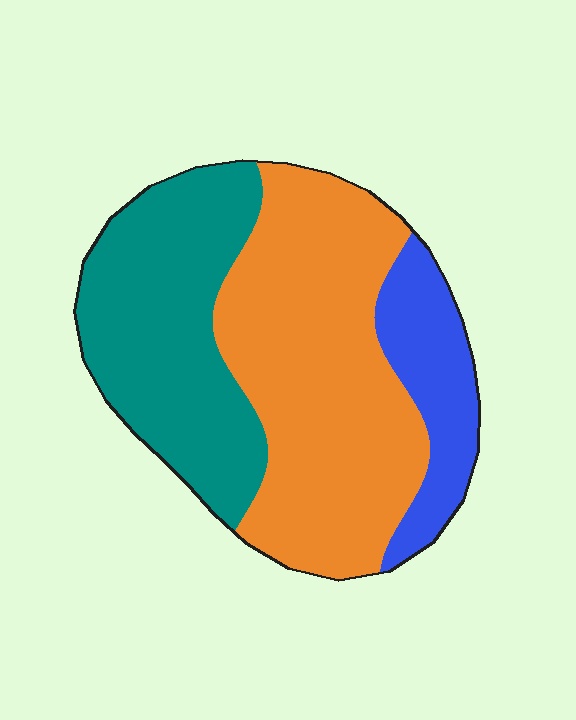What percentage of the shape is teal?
Teal takes up about one third (1/3) of the shape.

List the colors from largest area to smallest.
From largest to smallest: orange, teal, blue.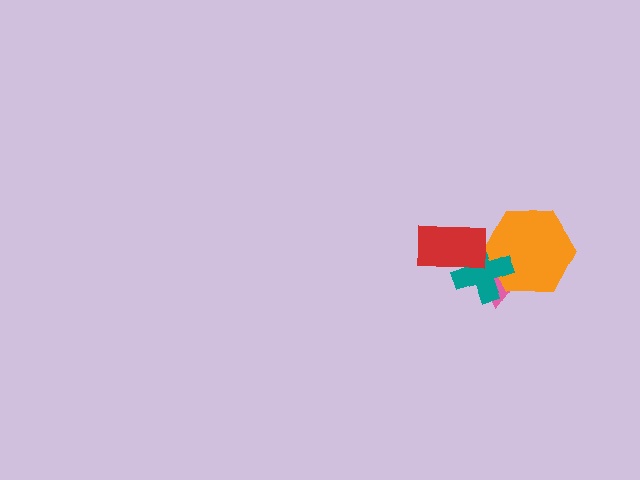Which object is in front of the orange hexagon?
The teal cross is in front of the orange hexagon.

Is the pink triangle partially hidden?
Yes, it is partially covered by another shape.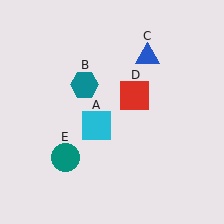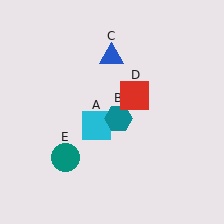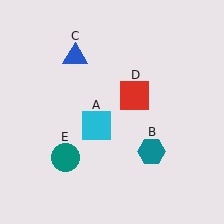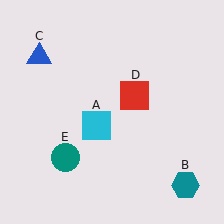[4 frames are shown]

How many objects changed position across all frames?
2 objects changed position: teal hexagon (object B), blue triangle (object C).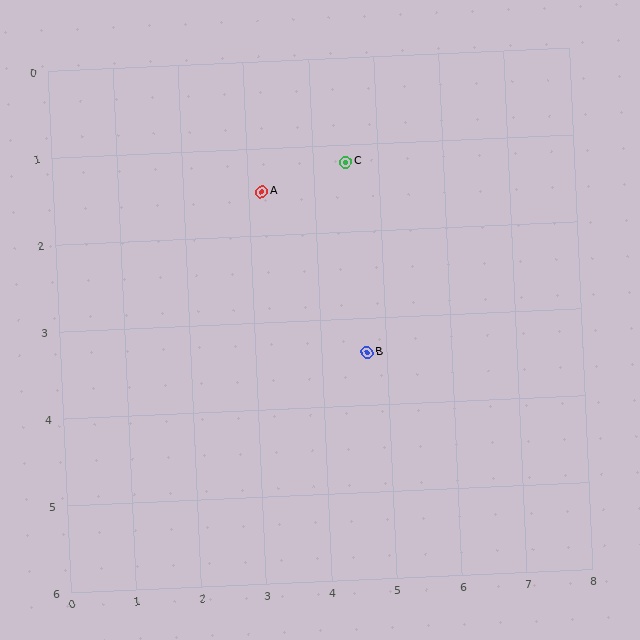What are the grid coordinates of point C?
Point C is at approximately (4.5, 1.2).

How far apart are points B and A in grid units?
Points B and A are about 2.4 grid units apart.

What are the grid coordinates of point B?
Point B is at approximately (4.7, 3.4).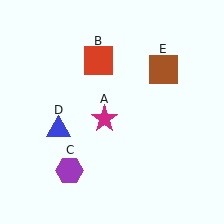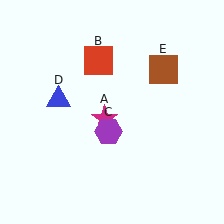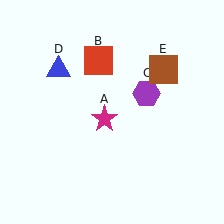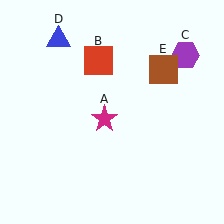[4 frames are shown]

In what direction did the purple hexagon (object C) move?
The purple hexagon (object C) moved up and to the right.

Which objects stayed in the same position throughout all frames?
Magenta star (object A) and red square (object B) and brown square (object E) remained stationary.